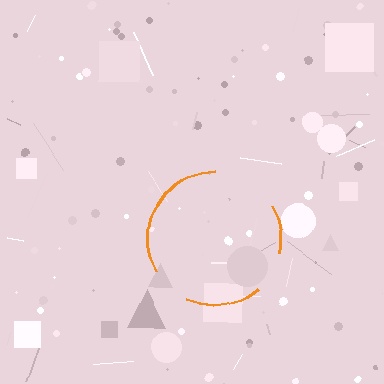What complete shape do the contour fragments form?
The contour fragments form a circle.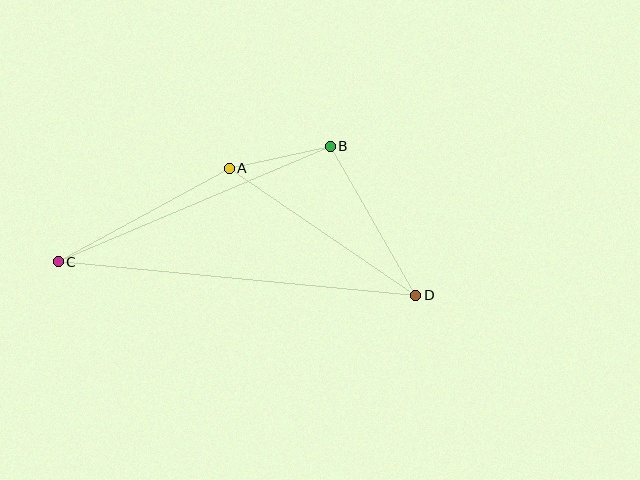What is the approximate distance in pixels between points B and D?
The distance between B and D is approximately 172 pixels.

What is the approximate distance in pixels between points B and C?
The distance between B and C is approximately 296 pixels.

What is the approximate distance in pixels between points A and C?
The distance between A and C is approximately 195 pixels.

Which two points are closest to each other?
Points A and B are closest to each other.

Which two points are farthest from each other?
Points C and D are farthest from each other.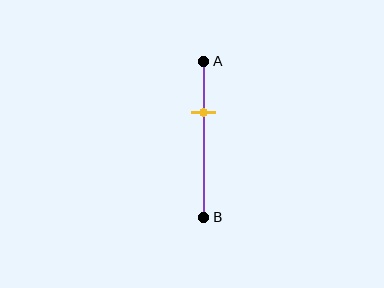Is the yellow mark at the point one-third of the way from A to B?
Yes, the mark is approximately at the one-third point.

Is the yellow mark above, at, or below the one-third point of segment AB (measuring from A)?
The yellow mark is approximately at the one-third point of segment AB.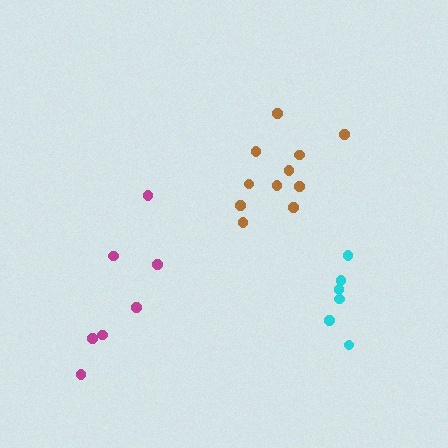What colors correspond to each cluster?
The clusters are colored: cyan, brown, magenta.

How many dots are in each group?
Group 1: 6 dots, Group 2: 11 dots, Group 3: 7 dots (24 total).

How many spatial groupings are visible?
There are 3 spatial groupings.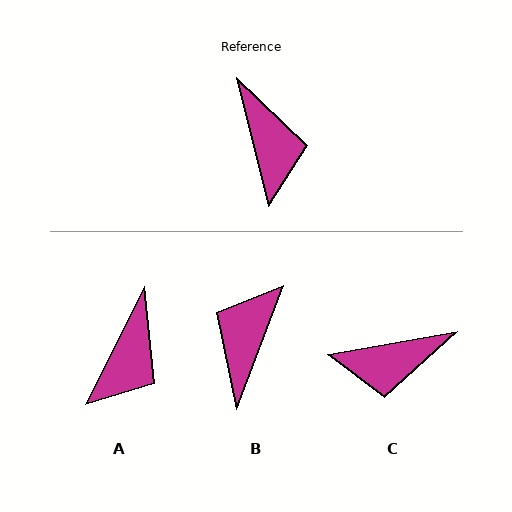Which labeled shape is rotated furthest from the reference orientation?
B, about 145 degrees away.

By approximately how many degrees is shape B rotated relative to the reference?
Approximately 145 degrees counter-clockwise.